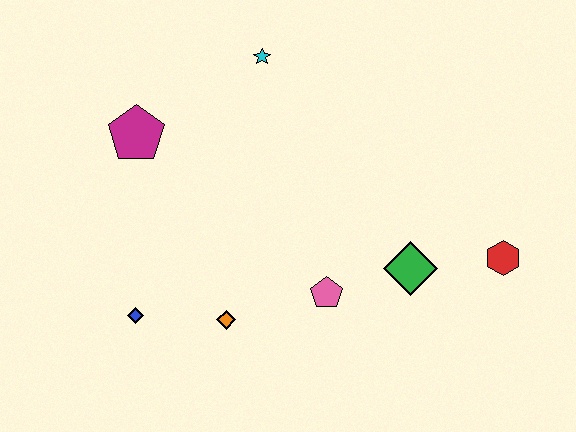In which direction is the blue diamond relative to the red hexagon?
The blue diamond is to the left of the red hexagon.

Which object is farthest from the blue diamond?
The red hexagon is farthest from the blue diamond.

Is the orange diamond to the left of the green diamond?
Yes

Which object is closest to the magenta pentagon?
The cyan star is closest to the magenta pentagon.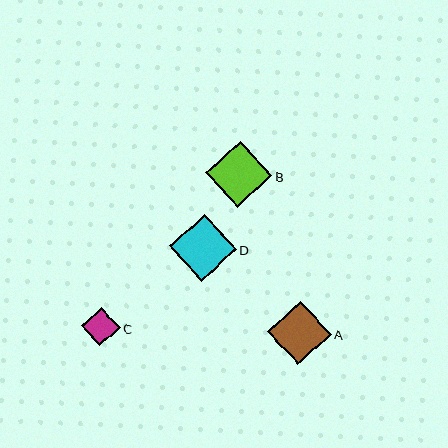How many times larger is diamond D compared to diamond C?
Diamond D is approximately 1.8 times the size of diamond C.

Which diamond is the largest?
Diamond D is the largest with a size of approximately 67 pixels.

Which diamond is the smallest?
Diamond C is the smallest with a size of approximately 38 pixels.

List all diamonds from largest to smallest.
From largest to smallest: D, B, A, C.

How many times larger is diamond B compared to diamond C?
Diamond B is approximately 1.7 times the size of diamond C.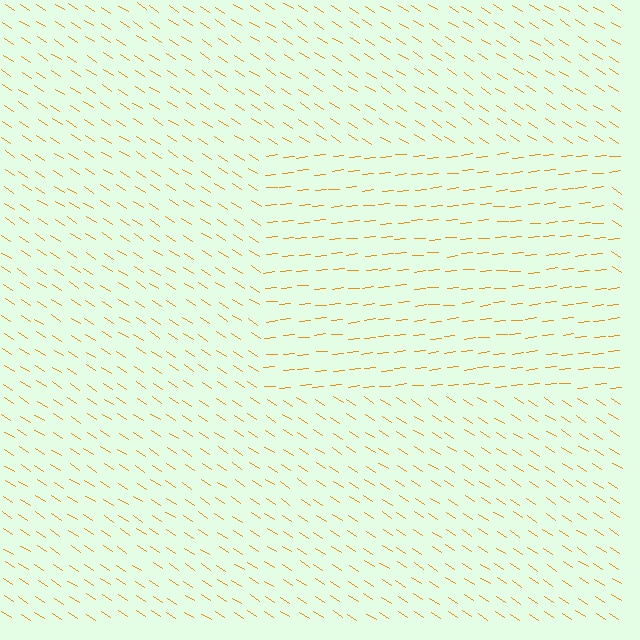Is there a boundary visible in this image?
Yes, there is a texture boundary formed by a change in line orientation.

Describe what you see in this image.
The image is filled with small orange line segments. A rectangle region in the image has lines oriented differently from the surrounding lines, creating a visible texture boundary.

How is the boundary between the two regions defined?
The boundary is defined purely by a change in line orientation (approximately 39 degrees difference). All lines are the same color and thickness.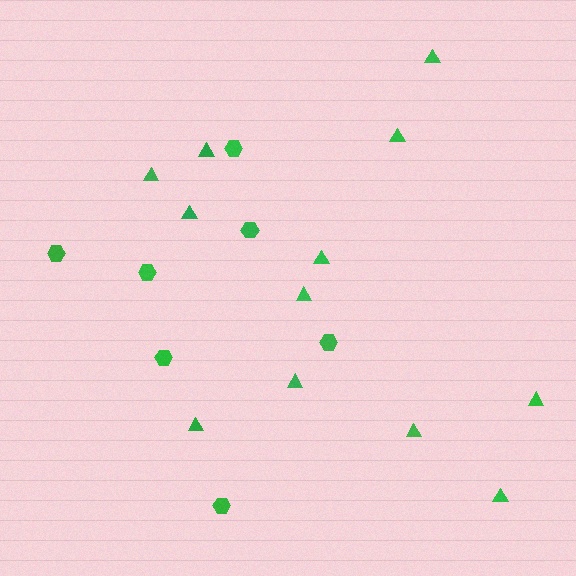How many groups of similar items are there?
There are 2 groups: one group of hexagons (7) and one group of triangles (12).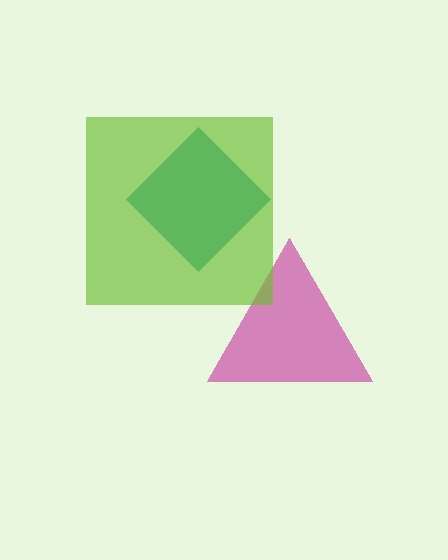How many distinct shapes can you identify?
There are 3 distinct shapes: a teal diamond, a magenta triangle, a lime square.